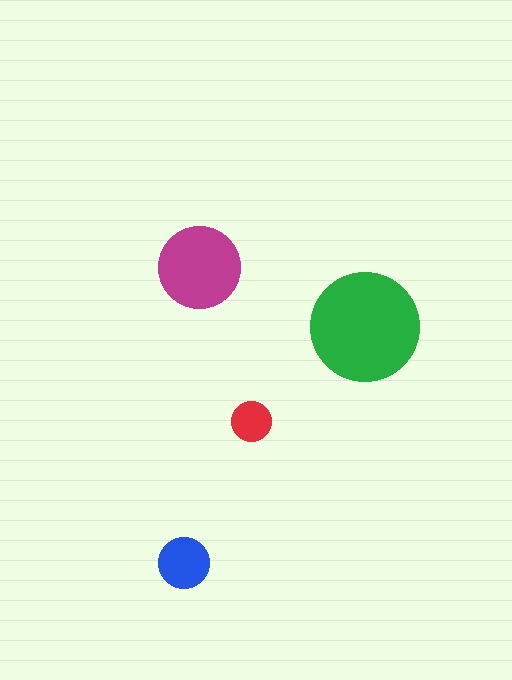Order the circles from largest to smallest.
the green one, the magenta one, the blue one, the red one.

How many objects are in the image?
There are 4 objects in the image.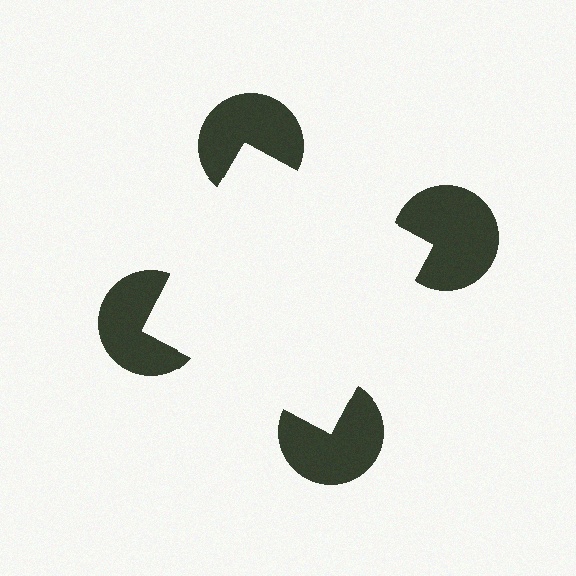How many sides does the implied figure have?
4 sides.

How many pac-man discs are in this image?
There are 4 — one at each vertex of the illusory square.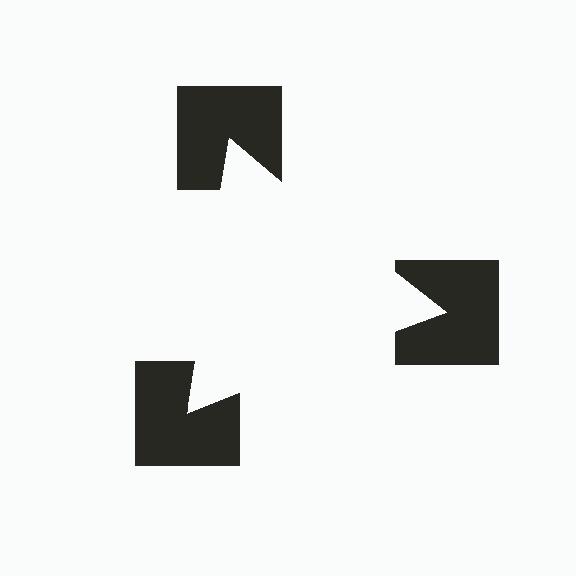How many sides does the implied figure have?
3 sides.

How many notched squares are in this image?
There are 3 — one at each vertex of the illusory triangle.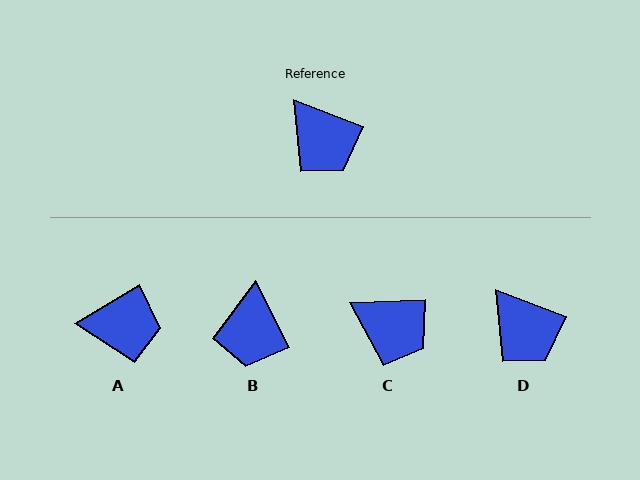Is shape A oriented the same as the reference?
No, it is off by about 51 degrees.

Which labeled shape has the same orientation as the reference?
D.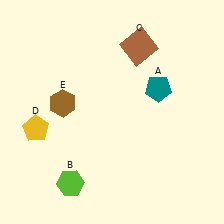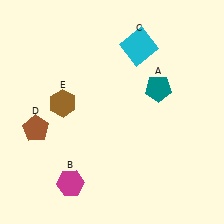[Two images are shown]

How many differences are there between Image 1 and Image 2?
There are 3 differences between the two images.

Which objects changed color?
B changed from lime to magenta. C changed from brown to cyan. D changed from yellow to brown.